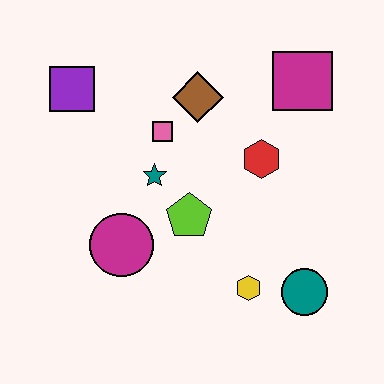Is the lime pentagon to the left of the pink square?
No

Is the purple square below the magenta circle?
No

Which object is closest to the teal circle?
The yellow hexagon is closest to the teal circle.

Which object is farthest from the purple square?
The teal circle is farthest from the purple square.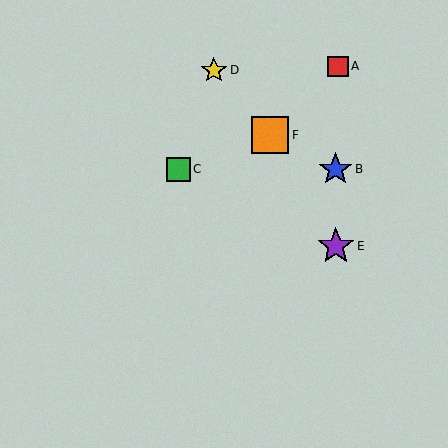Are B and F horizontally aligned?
No, B is at y≈169 and F is at y≈135.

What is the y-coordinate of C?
Object C is at y≈169.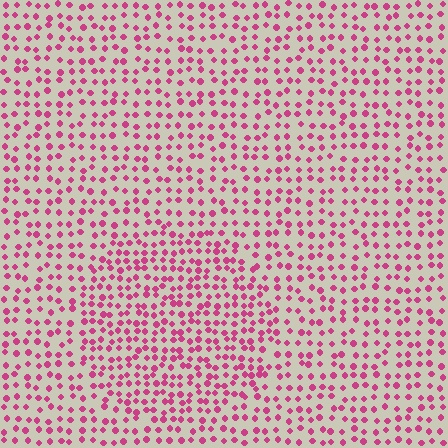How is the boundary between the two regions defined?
The boundary is defined by a change in element density (approximately 1.5x ratio). All elements are the same color, size, and shape.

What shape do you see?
I see a circle.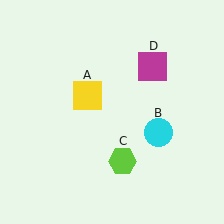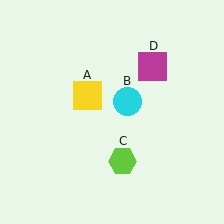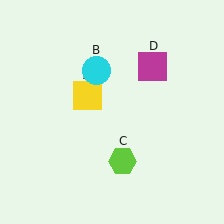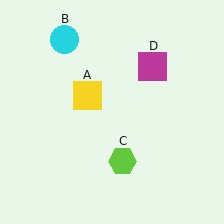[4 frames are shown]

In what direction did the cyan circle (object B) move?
The cyan circle (object B) moved up and to the left.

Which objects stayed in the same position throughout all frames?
Yellow square (object A) and lime hexagon (object C) and magenta square (object D) remained stationary.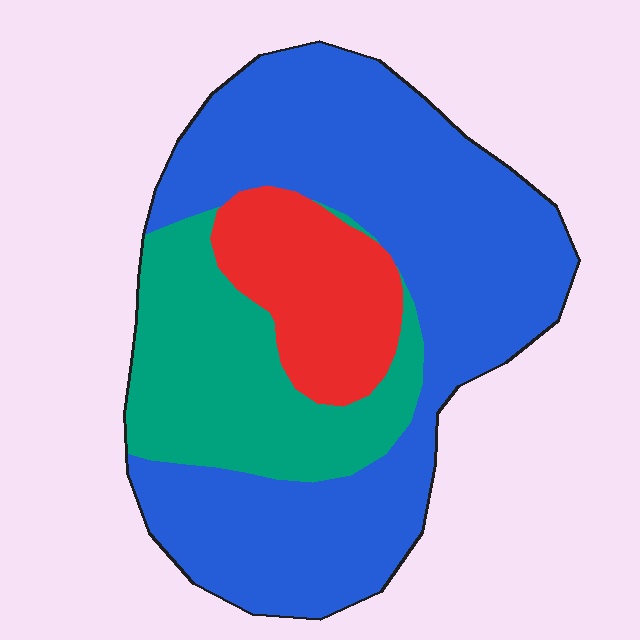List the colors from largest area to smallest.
From largest to smallest: blue, teal, red.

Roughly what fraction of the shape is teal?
Teal covers about 25% of the shape.